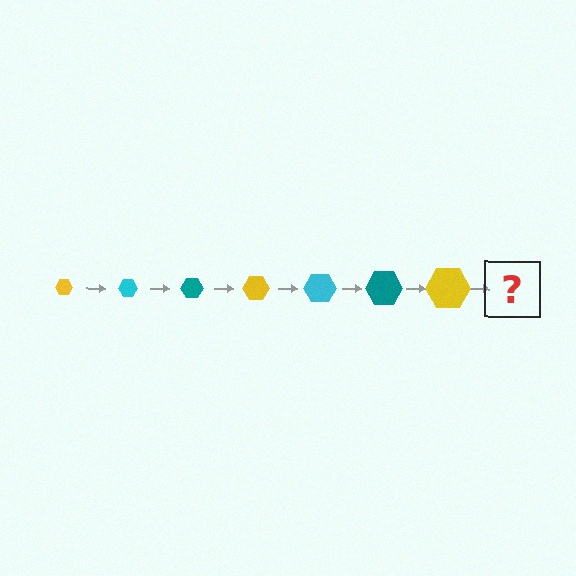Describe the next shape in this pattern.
It should be a cyan hexagon, larger than the previous one.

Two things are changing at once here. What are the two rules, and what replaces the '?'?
The two rules are that the hexagon grows larger each step and the color cycles through yellow, cyan, and teal. The '?' should be a cyan hexagon, larger than the previous one.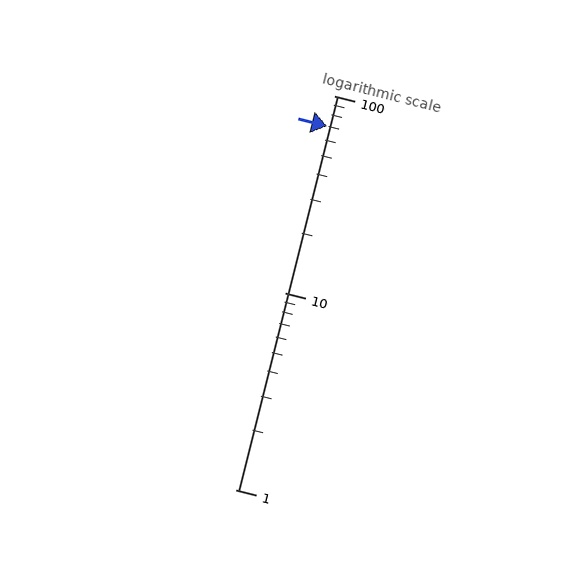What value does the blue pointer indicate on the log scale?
The pointer indicates approximately 70.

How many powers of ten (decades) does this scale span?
The scale spans 2 decades, from 1 to 100.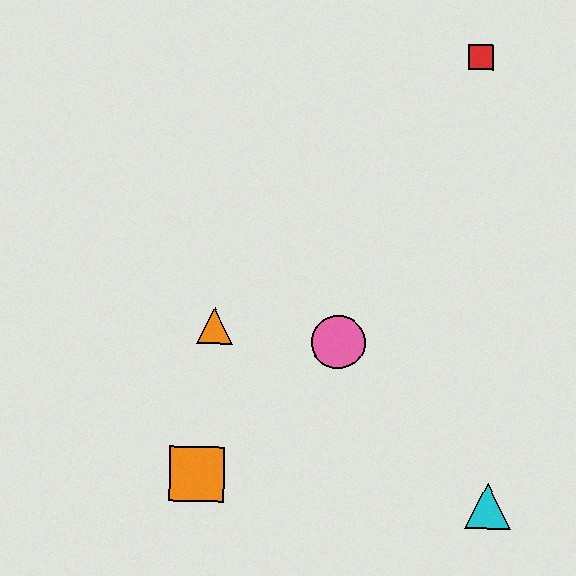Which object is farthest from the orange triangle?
The red square is farthest from the orange triangle.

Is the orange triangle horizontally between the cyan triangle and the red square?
No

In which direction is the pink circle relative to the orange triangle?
The pink circle is to the right of the orange triangle.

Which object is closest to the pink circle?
The orange triangle is closest to the pink circle.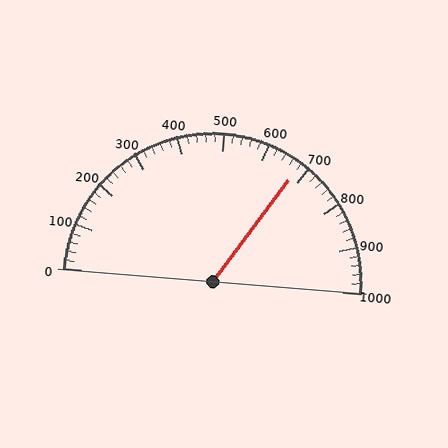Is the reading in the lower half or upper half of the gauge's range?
The reading is in the upper half of the range (0 to 1000).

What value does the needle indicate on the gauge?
The needle indicates approximately 680.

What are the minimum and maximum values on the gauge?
The gauge ranges from 0 to 1000.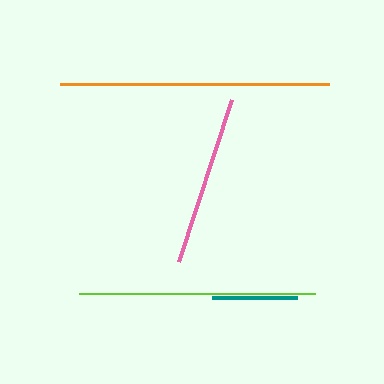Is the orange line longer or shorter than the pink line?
The orange line is longer than the pink line.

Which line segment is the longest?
The orange line is the longest at approximately 269 pixels.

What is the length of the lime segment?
The lime segment is approximately 236 pixels long.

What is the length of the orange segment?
The orange segment is approximately 269 pixels long.